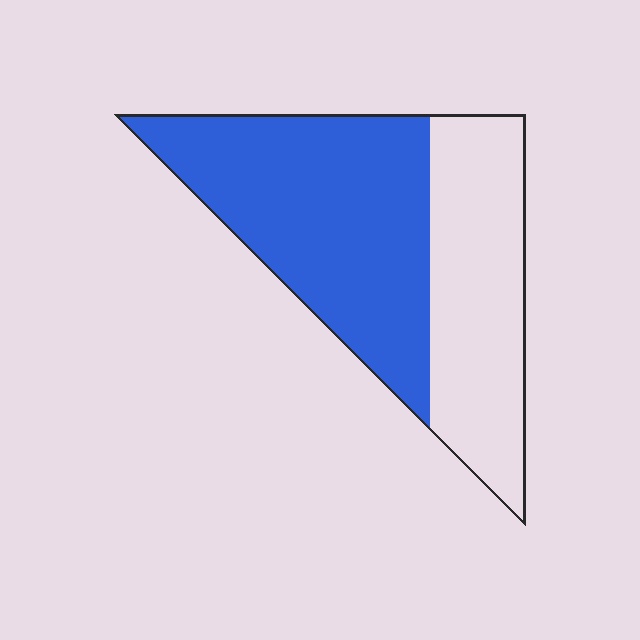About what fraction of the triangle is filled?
About three fifths (3/5).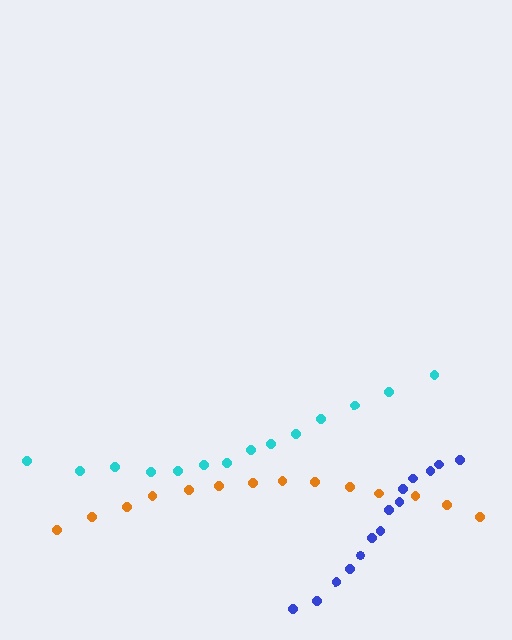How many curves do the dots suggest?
There are 3 distinct paths.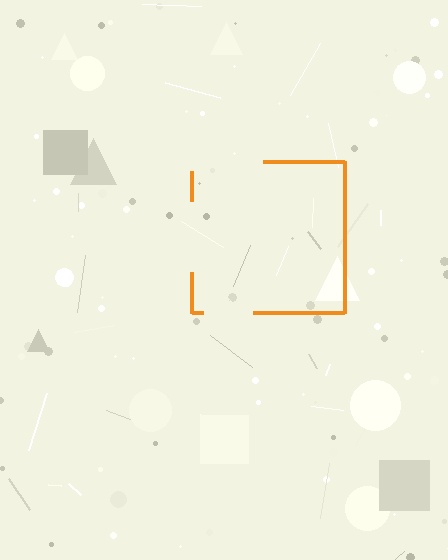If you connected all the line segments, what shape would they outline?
They would outline a square.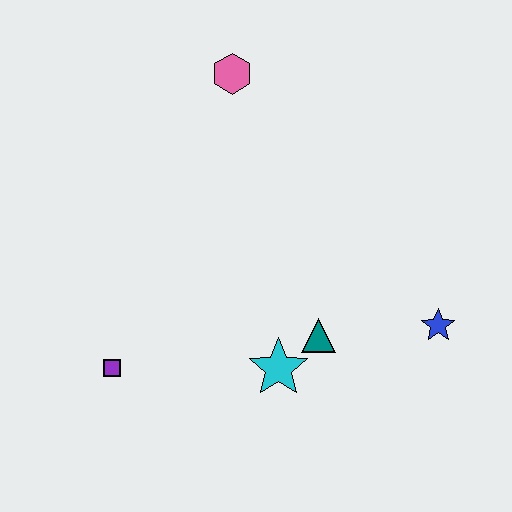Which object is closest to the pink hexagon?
The teal triangle is closest to the pink hexagon.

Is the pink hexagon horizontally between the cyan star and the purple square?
Yes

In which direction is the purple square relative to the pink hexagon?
The purple square is below the pink hexagon.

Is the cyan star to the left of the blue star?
Yes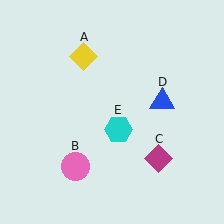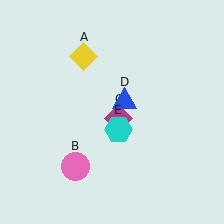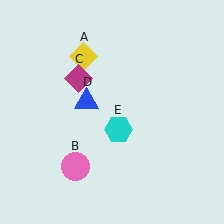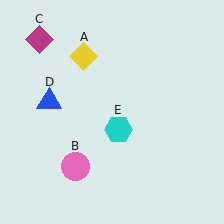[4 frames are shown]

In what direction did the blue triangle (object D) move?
The blue triangle (object D) moved left.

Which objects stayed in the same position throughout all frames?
Yellow diamond (object A) and pink circle (object B) and cyan hexagon (object E) remained stationary.